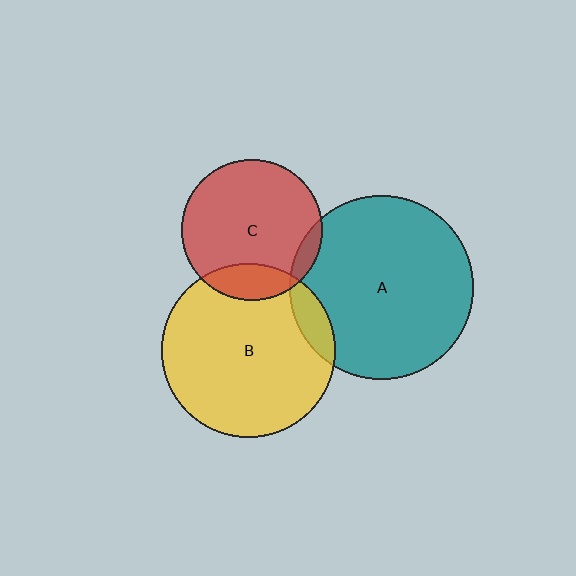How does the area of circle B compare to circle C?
Approximately 1.5 times.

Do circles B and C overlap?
Yes.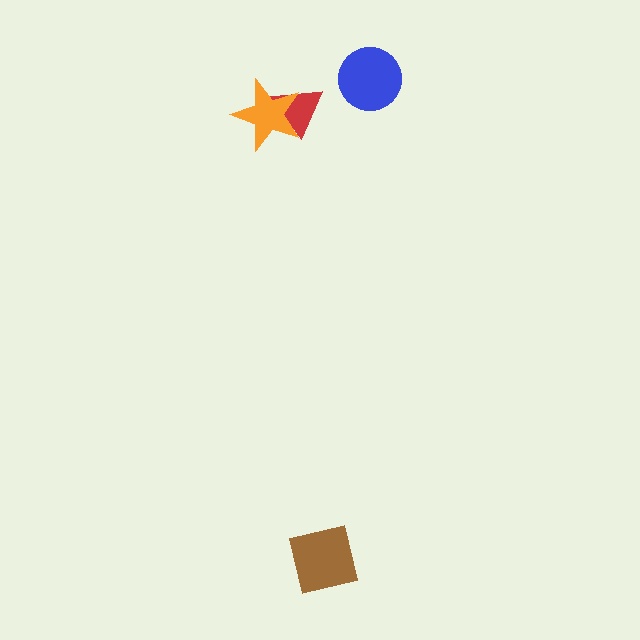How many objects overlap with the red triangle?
1 object overlaps with the red triangle.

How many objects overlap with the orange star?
1 object overlaps with the orange star.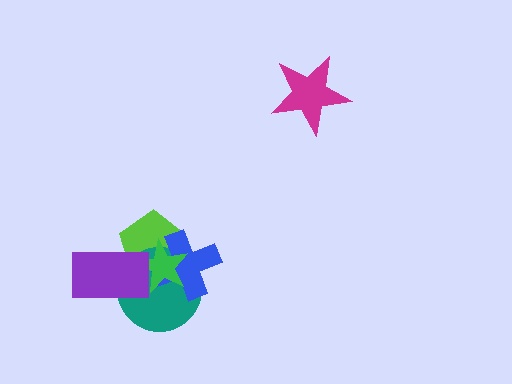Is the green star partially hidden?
Yes, it is partially covered by another shape.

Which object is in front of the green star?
The purple rectangle is in front of the green star.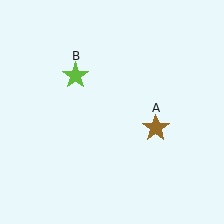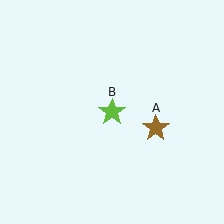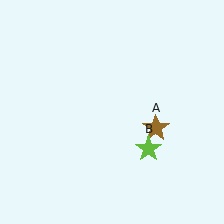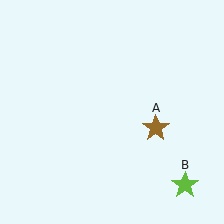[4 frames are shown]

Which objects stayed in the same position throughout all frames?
Brown star (object A) remained stationary.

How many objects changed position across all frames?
1 object changed position: lime star (object B).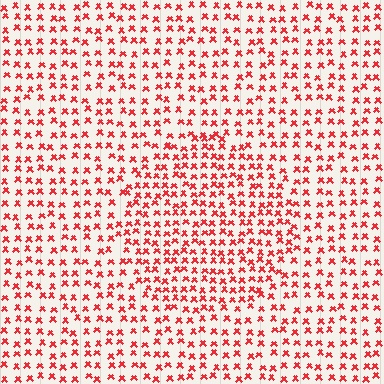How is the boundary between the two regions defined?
The boundary is defined by a change in element density (approximately 1.5x ratio). All elements are the same color, size, and shape.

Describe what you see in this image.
The image contains small red elements arranged at two different densities. A circle-shaped region is visible where the elements are more densely packed than the surrounding area.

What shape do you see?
I see a circle.